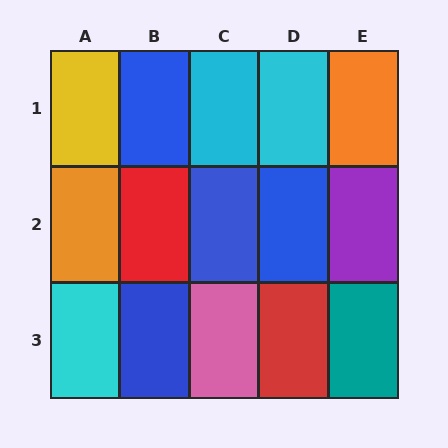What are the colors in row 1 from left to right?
Yellow, blue, cyan, cyan, orange.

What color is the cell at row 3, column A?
Cyan.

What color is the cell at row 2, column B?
Red.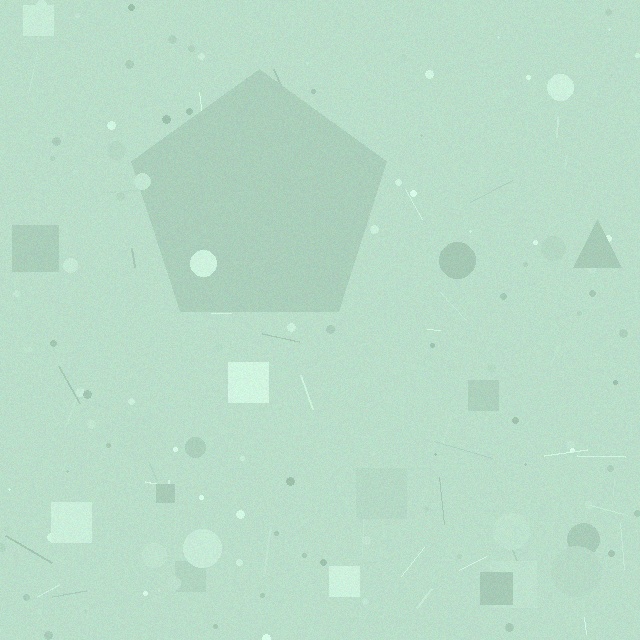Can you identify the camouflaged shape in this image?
The camouflaged shape is a pentagon.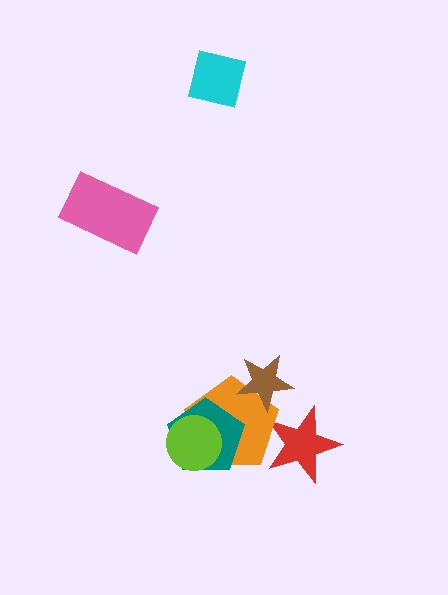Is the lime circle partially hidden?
No, no other shape covers it.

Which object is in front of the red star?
The orange pentagon is in front of the red star.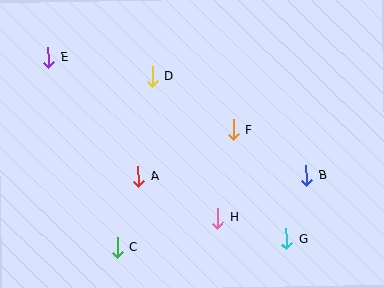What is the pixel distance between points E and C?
The distance between E and C is 202 pixels.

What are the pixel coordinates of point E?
Point E is at (48, 58).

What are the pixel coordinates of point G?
Point G is at (286, 239).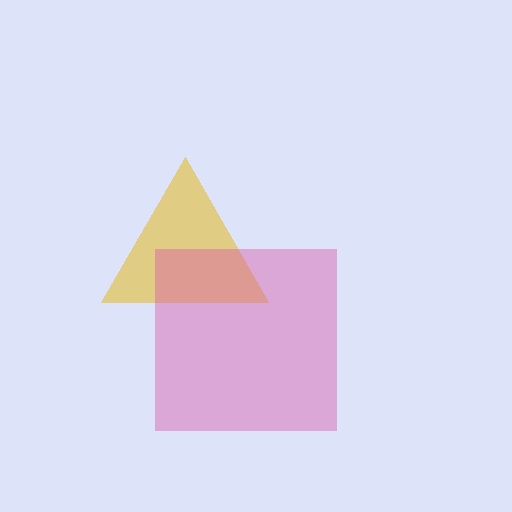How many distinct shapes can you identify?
There are 2 distinct shapes: a yellow triangle, a pink square.